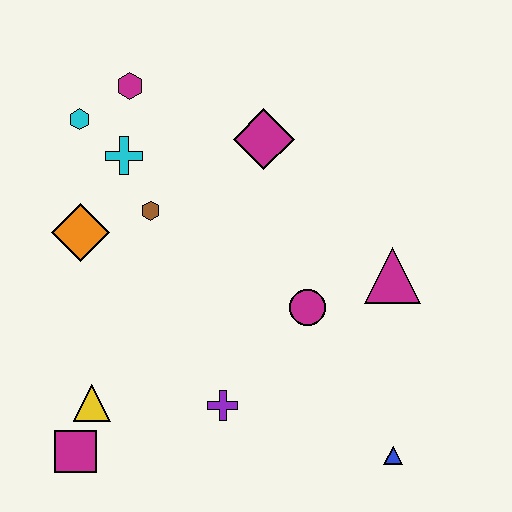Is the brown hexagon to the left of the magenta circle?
Yes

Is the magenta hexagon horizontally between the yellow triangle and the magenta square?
No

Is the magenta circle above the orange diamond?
No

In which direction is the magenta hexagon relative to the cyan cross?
The magenta hexagon is above the cyan cross.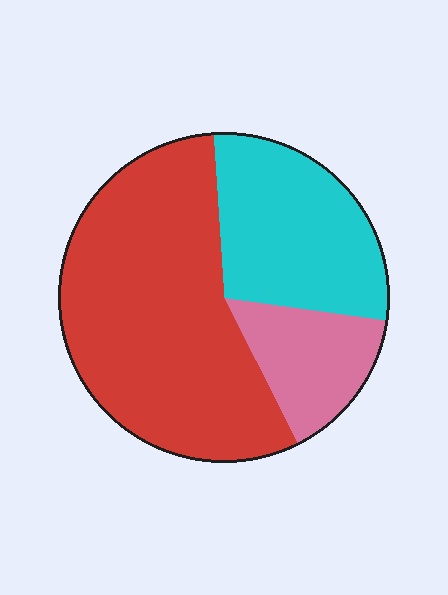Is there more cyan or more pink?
Cyan.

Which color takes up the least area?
Pink, at roughly 15%.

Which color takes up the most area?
Red, at roughly 55%.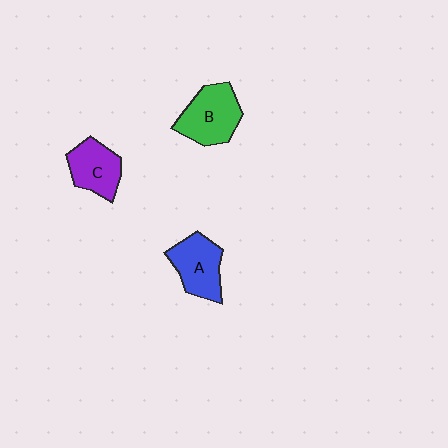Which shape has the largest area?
Shape B (green).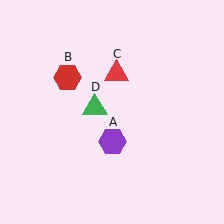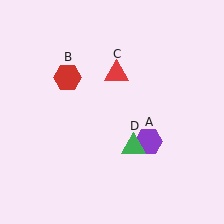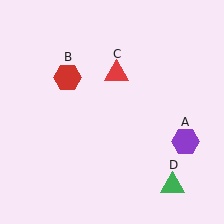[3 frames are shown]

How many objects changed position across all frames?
2 objects changed position: purple hexagon (object A), green triangle (object D).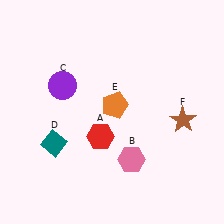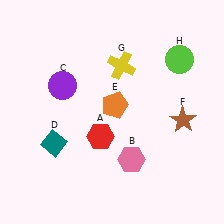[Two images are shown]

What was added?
A yellow cross (G), a lime circle (H) were added in Image 2.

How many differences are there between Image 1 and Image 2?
There are 2 differences between the two images.